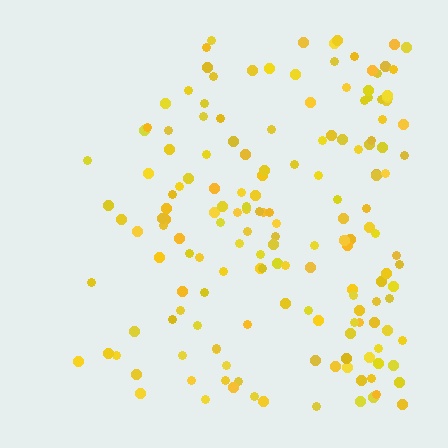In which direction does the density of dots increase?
From left to right, with the right side densest.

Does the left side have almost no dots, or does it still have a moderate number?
Still a moderate number, just noticeably fewer than the right.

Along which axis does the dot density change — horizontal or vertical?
Horizontal.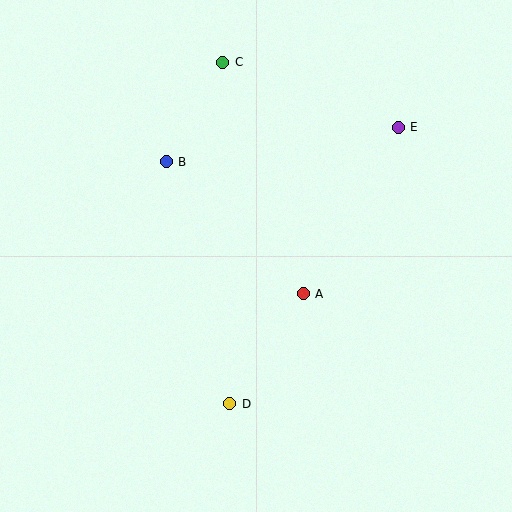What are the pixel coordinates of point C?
Point C is at (223, 62).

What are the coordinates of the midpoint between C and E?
The midpoint between C and E is at (311, 95).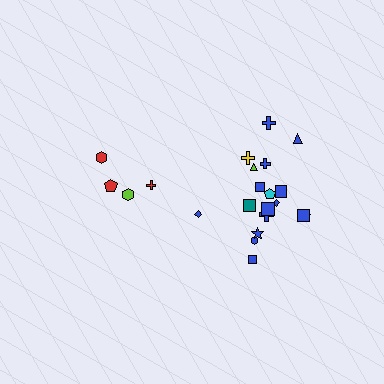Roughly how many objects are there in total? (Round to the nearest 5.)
Roughly 20 objects in total.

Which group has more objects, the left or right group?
The right group.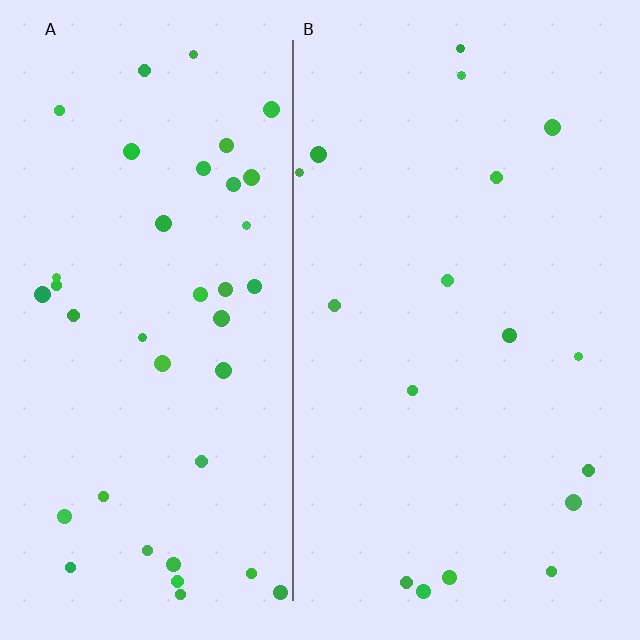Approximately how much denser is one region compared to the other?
Approximately 2.3× — region A over region B.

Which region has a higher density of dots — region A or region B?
A (the left).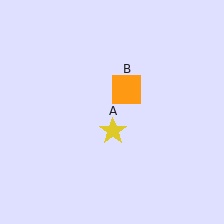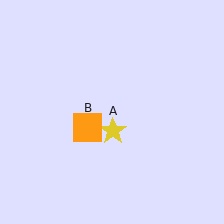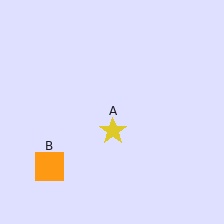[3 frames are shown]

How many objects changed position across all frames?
1 object changed position: orange square (object B).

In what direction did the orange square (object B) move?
The orange square (object B) moved down and to the left.